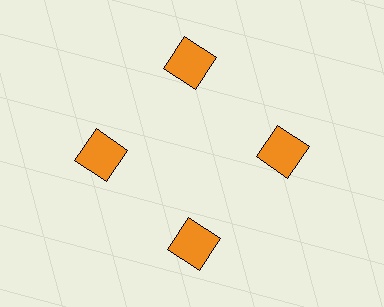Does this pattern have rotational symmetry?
Yes, this pattern has 4-fold rotational symmetry. It looks the same after rotating 90 degrees around the center.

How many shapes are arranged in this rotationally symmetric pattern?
There are 4 shapes, arranged in 4 groups of 1.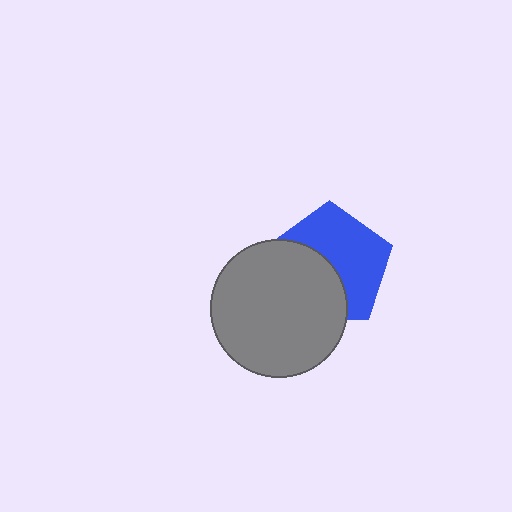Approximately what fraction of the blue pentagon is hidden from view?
Roughly 44% of the blue pentagon is hidden behind the gray circle.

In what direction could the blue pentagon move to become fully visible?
The blue pentagon could move toward the upper-right. That would shift it out from behind the gray circle entirely.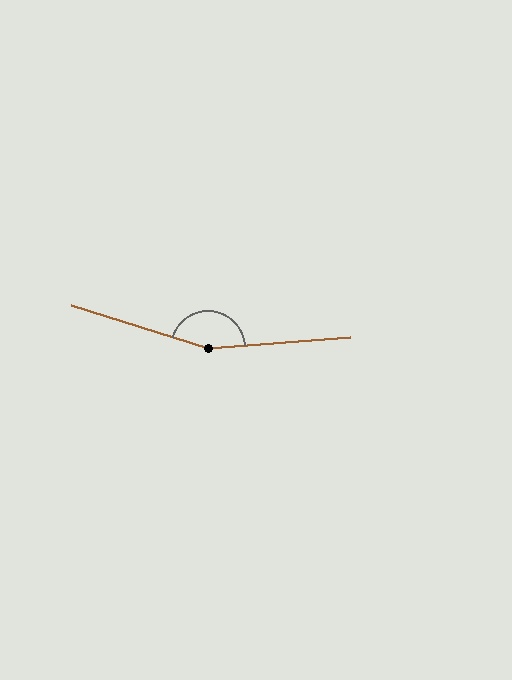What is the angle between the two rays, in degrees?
Approximately 158 degrees.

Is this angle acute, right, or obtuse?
It is obtuse.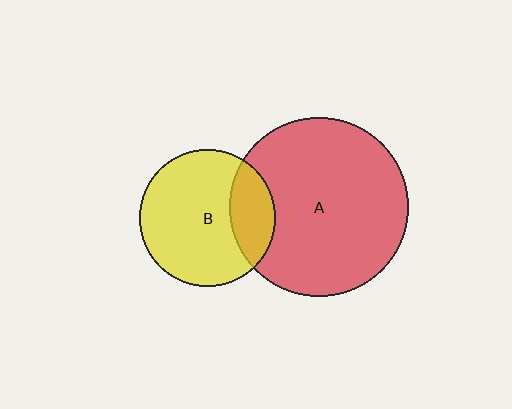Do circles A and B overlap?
Yes.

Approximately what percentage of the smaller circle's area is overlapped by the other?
Approximately 25%.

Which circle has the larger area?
Circle A (red).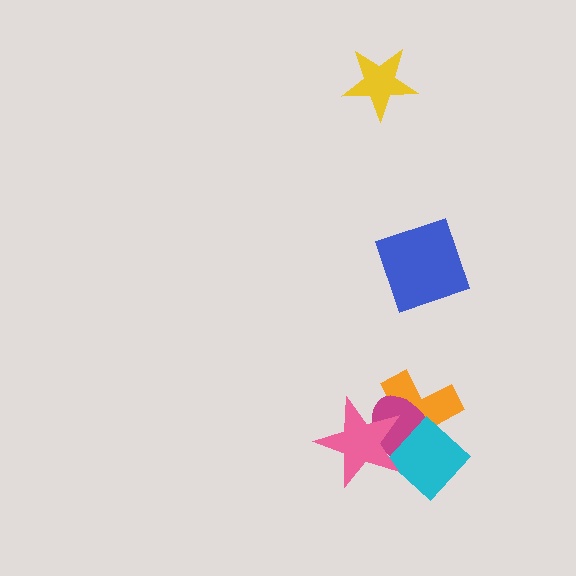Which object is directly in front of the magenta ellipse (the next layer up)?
The cyan diamond is directly in front of the magenta ellipse.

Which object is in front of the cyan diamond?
The pink star is in front of the cyan diamond.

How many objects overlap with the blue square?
0 objects overlap with the blue square.